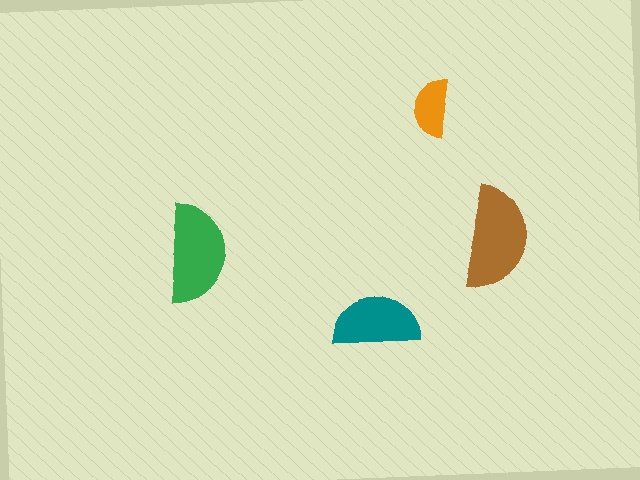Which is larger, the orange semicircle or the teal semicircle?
The teal one.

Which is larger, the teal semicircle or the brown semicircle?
The brown one.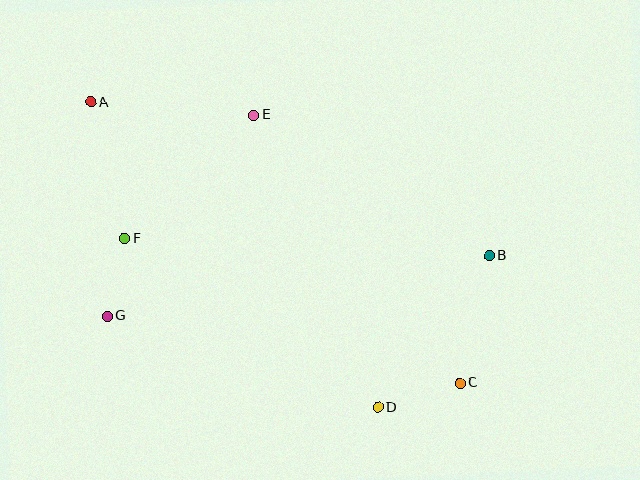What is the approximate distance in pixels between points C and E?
The distance between C and E is approximately 338 pixels.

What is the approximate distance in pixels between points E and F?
The distance between E and F is approximately 179 pixels.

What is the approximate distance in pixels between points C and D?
The distance between C and D is approximately 86 pixels.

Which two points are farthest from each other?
Points A and C are farthest from each other.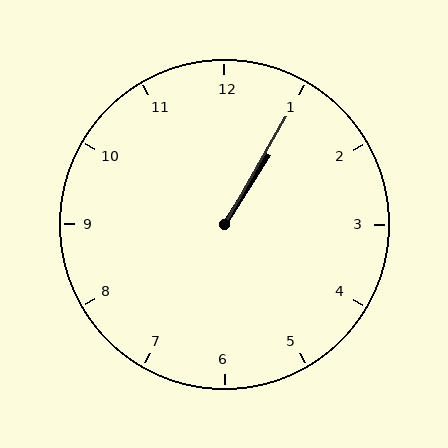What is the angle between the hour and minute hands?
Approximately 2 degrees.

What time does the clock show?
1:05.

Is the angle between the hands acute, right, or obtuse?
It is acute.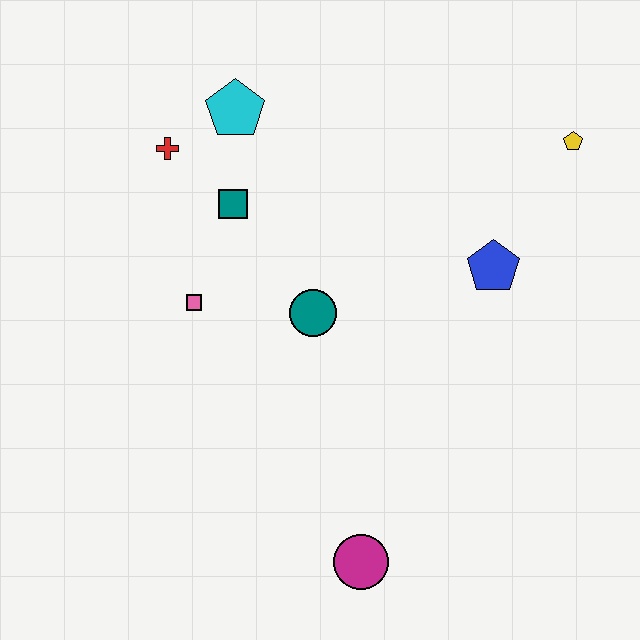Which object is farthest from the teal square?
The magenta circle is farthest from the teal square.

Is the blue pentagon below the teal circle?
No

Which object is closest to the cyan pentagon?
The red cross is closest to the cyan pentagon.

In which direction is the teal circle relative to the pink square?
The teal circle is to the right of the pink square.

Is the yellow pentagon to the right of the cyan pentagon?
Yes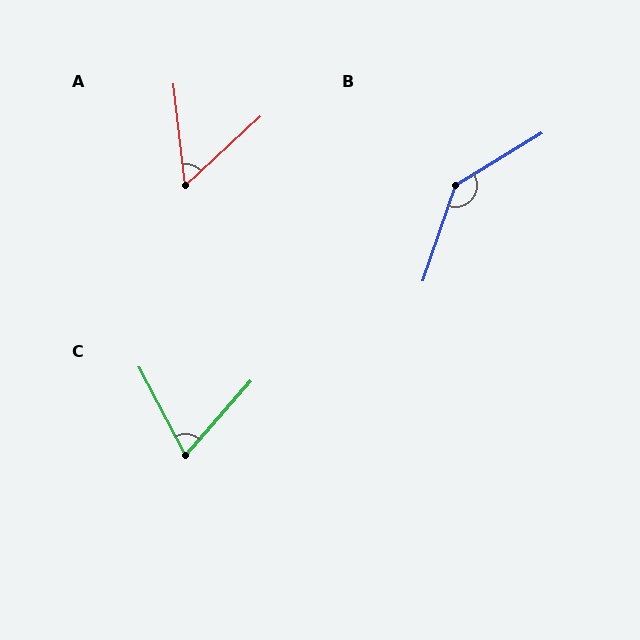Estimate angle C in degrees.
Approximately 69 degrees.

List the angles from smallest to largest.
A (54°), C (69°), B (140°).